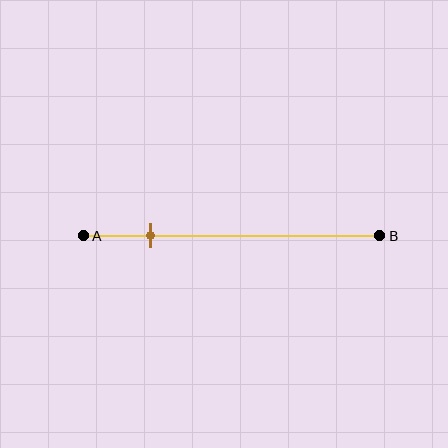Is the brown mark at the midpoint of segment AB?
No, the mark is at about 25% from A, not at the 50% midpoint.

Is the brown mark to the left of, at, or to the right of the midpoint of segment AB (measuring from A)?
The brown mark is to the left of the midpoint of segment AB.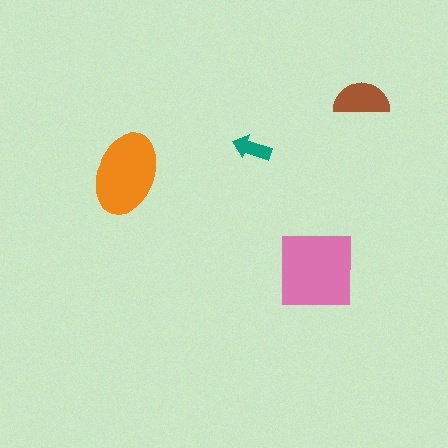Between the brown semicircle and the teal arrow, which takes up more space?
The brown semicircle.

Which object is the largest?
The pink square.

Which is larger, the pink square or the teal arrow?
The pink square.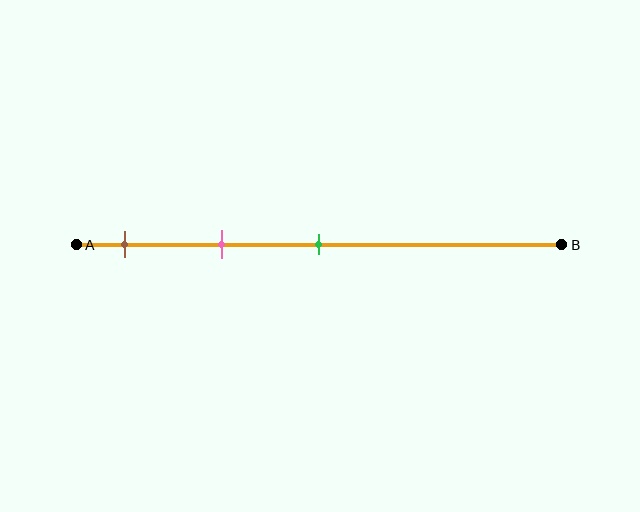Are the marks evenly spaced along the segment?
Yes, the marks are approximately evenly spaced.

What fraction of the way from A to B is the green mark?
The green mark is approximately 50% (0.5) of the way from A to B.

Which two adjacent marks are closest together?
The brown and pink marks are the closest adjacent pair.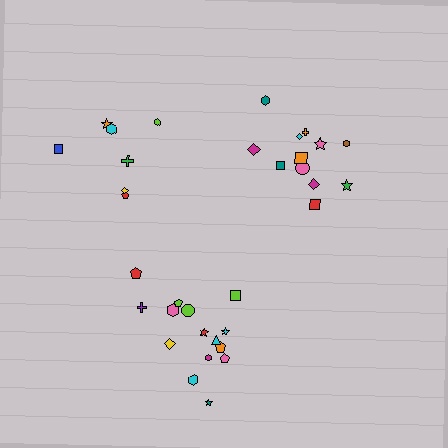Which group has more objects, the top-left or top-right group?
The top-right group.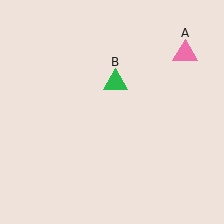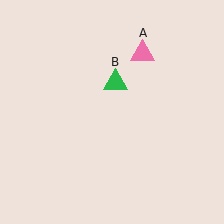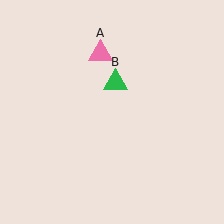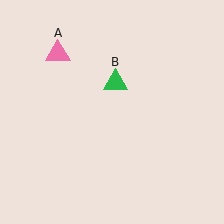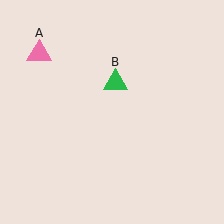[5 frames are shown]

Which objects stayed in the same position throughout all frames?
Green triangle (object B) remained stationary.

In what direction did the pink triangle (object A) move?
The pink triangle (object A) moved left.